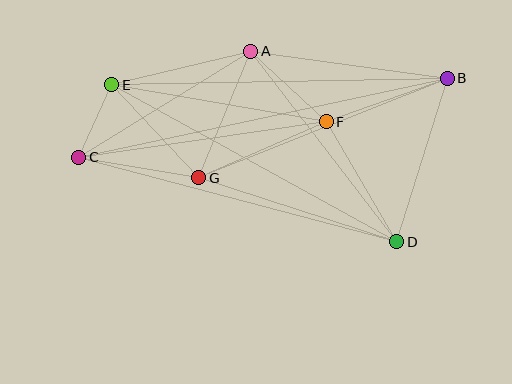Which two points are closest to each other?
Points C and E are closest to each other.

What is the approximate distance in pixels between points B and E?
The distance between B and E is approximately 335 pixels.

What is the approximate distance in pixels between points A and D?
The distance between A and D is approximately 240 pixels.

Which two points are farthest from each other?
Points B and C are farthest from each other.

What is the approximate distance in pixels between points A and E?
The distance between A and E is approximately 143 pixels.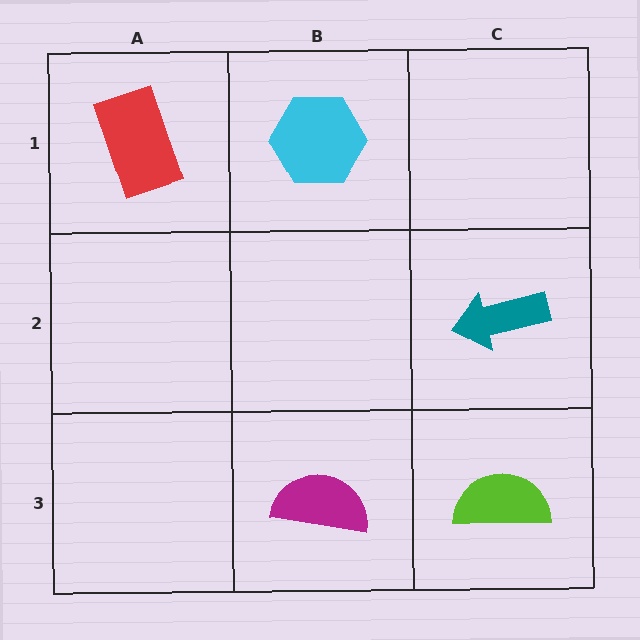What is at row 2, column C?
A teal arrow.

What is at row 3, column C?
A lime semicircle.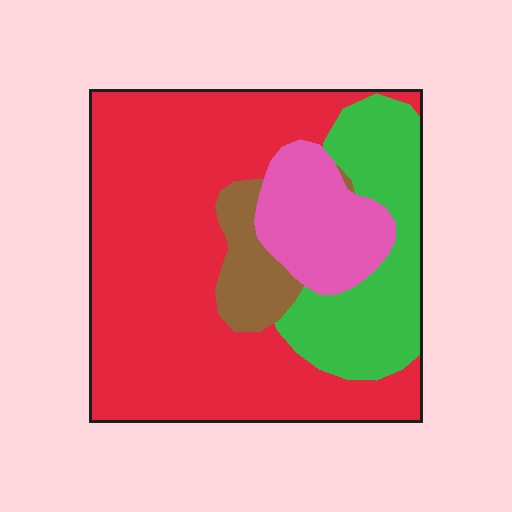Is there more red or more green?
Red.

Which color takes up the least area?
Brown, at roughly 5%.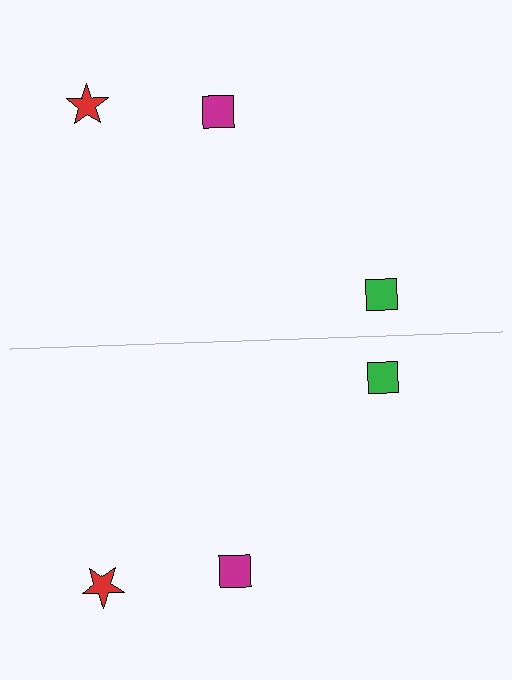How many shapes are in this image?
There are 6 shapes in this image.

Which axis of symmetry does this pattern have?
The pattern has a horizontal axis of symmetry running through the center of the image.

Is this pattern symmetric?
Yes, this pattern has bilateral (reflection) symmetry.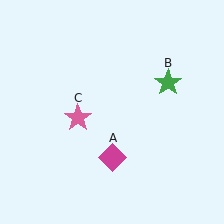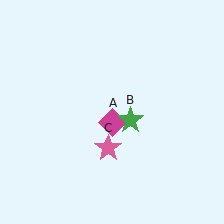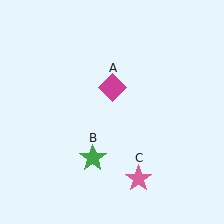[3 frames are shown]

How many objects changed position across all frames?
3 objects changed position: magenta diamond (object A), green star (object B), pink star (object C).